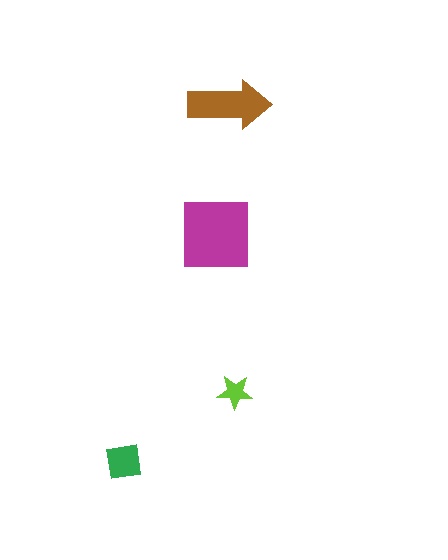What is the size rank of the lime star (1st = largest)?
4th.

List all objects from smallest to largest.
The lime star, the green square, the brown arrow, the magenta square.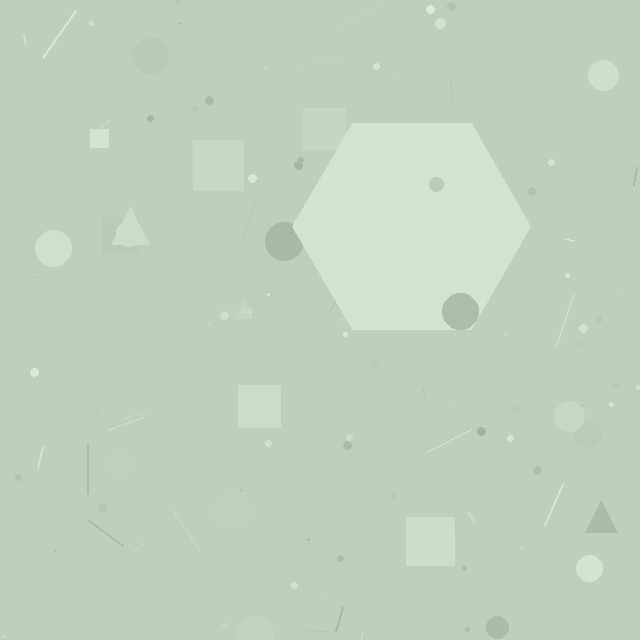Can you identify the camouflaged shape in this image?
The camouflaged shape is a hexagon.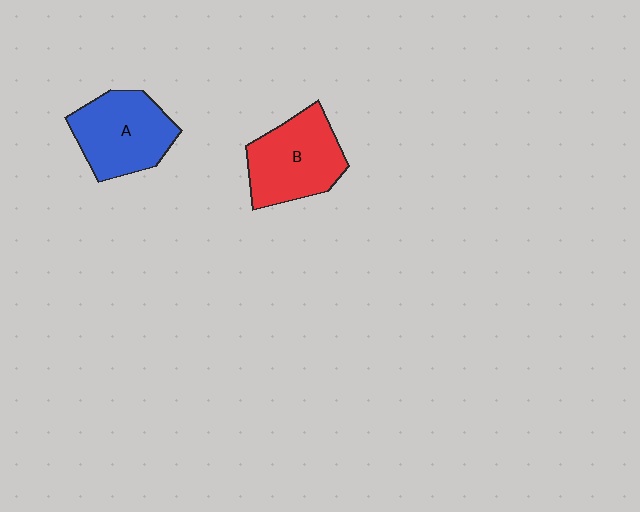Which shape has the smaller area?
Shape A (blue).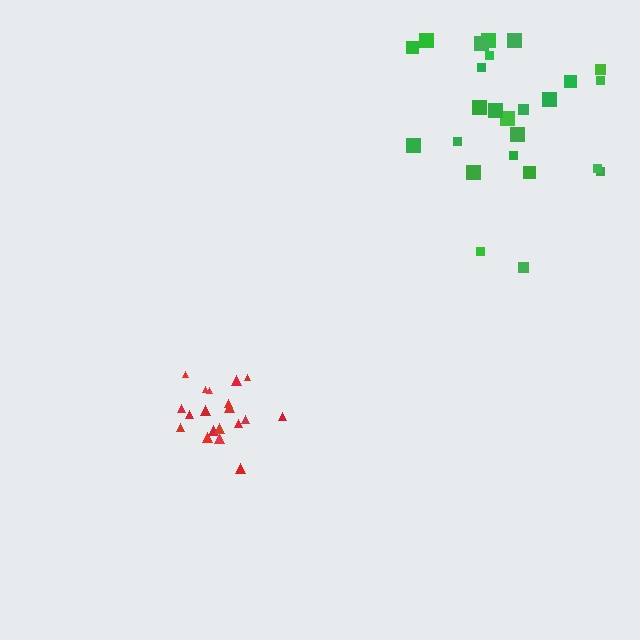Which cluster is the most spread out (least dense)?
Green.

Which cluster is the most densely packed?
Red.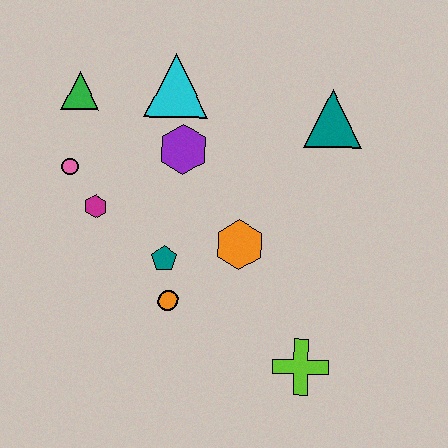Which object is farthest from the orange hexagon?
The green triangle is farthest from the orange hexagon.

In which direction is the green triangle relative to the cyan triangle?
The green triangle is to the left of the cyan triangle.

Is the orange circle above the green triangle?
No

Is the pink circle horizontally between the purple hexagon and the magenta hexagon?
No